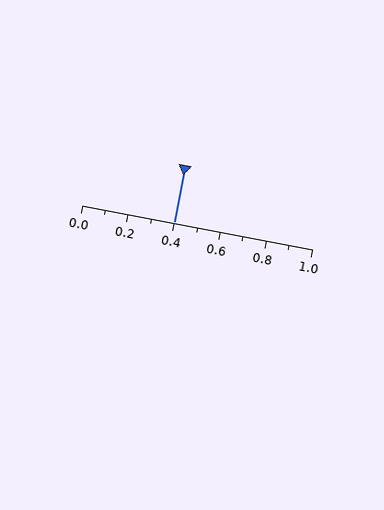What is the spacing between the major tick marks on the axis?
The major ticks are spaced 0.2 apart.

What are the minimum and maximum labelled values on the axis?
The axis runs from 0.0 to 1.0.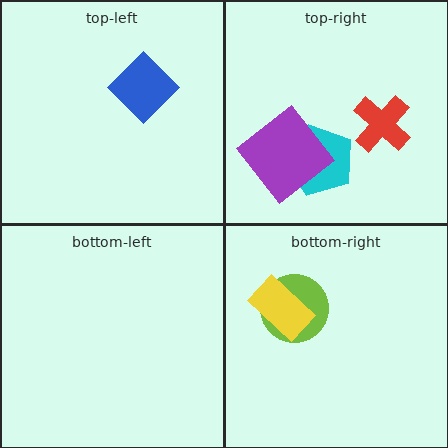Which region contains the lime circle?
The bottom-right region.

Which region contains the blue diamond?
The top-left region.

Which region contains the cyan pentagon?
The top-right region.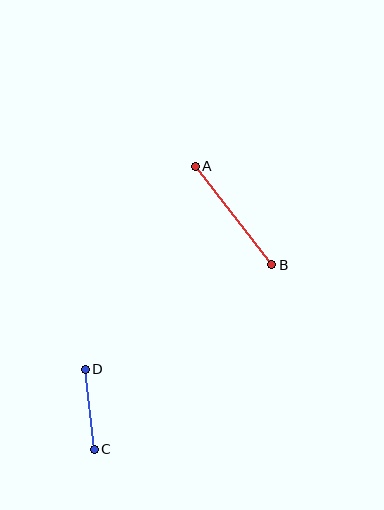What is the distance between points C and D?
The distance is approximately 80 pixels.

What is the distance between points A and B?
The distance is approximately 125 pixels.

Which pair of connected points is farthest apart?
Points A and B are farthest apart.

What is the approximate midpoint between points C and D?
The midpoint is at approximately (90, 409) pixels.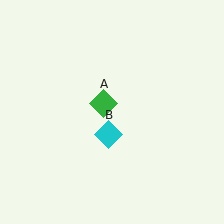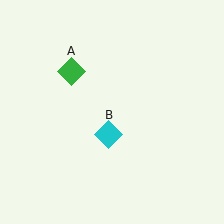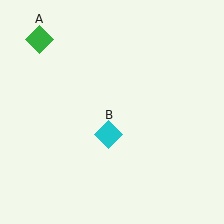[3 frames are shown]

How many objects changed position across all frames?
1 object changed position: green diamond (object A).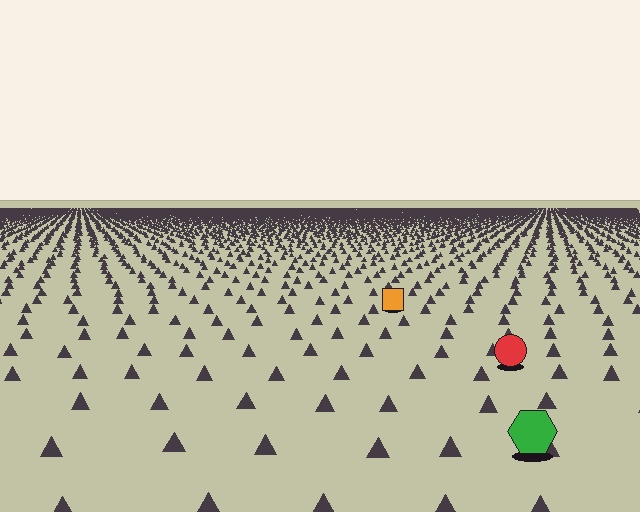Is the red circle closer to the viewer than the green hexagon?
No. The green hexagon is closer — you can tell from the texture gradient: the ground texture is coarser near it.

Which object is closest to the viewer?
The green hexagon is closest. The texture marks near it are larger and more spread out.